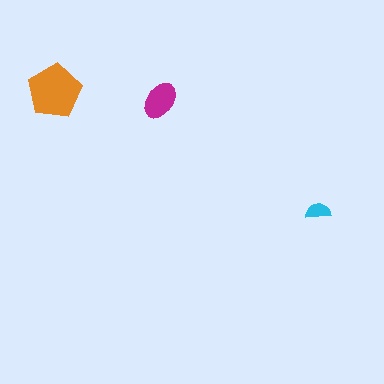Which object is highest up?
The orange pentagon is topmost.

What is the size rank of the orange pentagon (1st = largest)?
1st.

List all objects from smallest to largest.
The cyan semicircle, the magenta ellipse, the orange pentagon.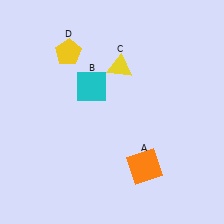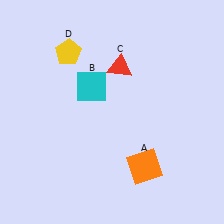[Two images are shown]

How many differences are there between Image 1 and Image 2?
There is 1 difference between the two images.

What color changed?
The triangle (C) changed from yellow in Image 1 to red in Image 2.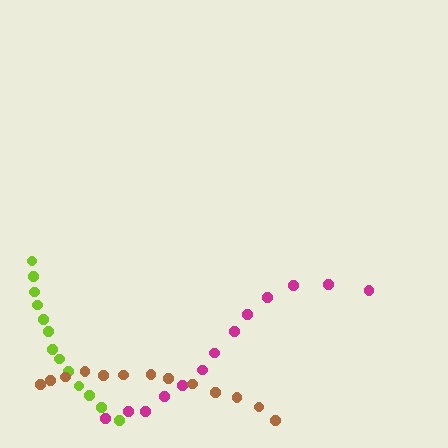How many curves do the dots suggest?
There are 3 distinct paths.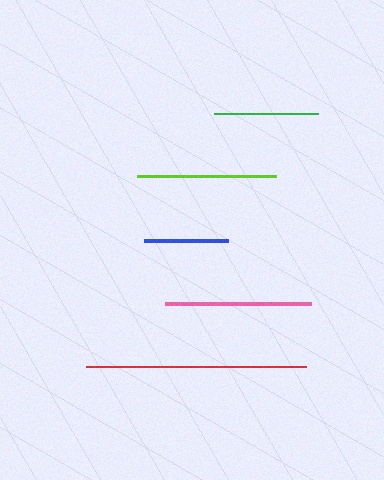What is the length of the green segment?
The green segment is approximately 104 pixels long.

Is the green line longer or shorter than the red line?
The red line is longer than the green line.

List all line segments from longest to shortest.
From longest to shortest: red, pink, lime, green, blue.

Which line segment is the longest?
The red line is the longest at approximately 220 pixels.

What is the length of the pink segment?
The pink segment is approximately 146 pixels long.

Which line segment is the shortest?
The blue line is the shortest at approximately 84 pixels.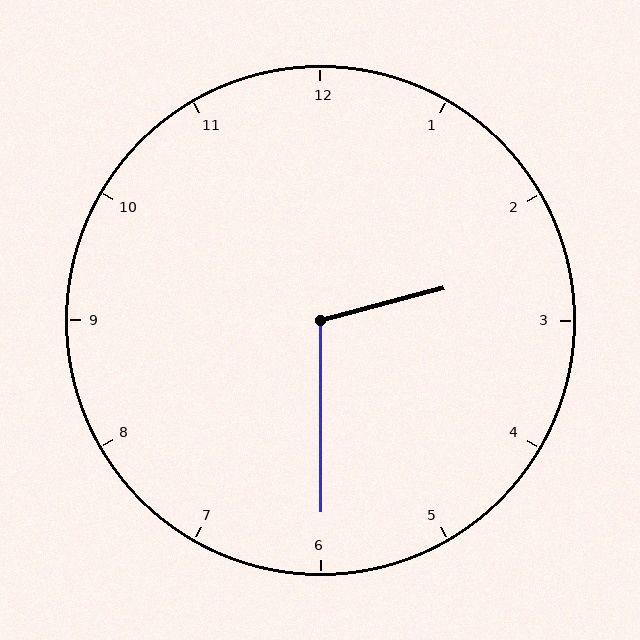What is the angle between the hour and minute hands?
Approximately 105 degrees.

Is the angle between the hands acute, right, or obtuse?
It is obtuse.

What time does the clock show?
2:30.